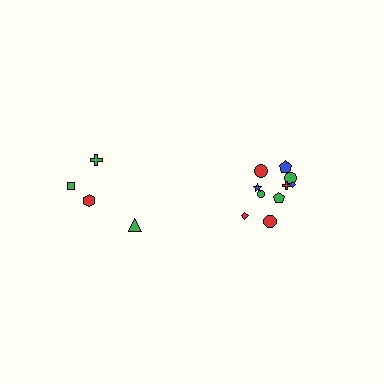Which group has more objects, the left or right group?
The right group.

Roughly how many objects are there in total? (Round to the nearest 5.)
Roughly 15 objects in total.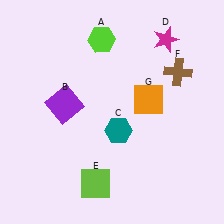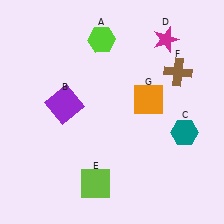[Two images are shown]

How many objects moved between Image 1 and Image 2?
1 object moved between the two images.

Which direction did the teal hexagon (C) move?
The teal hexagon (C) moved right.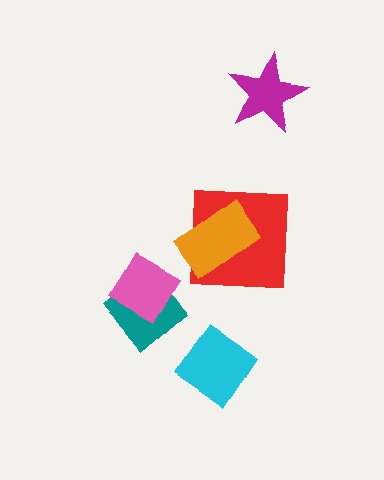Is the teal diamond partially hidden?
Yes, it is partially covered by another shape.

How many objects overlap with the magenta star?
0 objects overlap with the magenta star.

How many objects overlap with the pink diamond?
1 object overlaps with the pink diamond.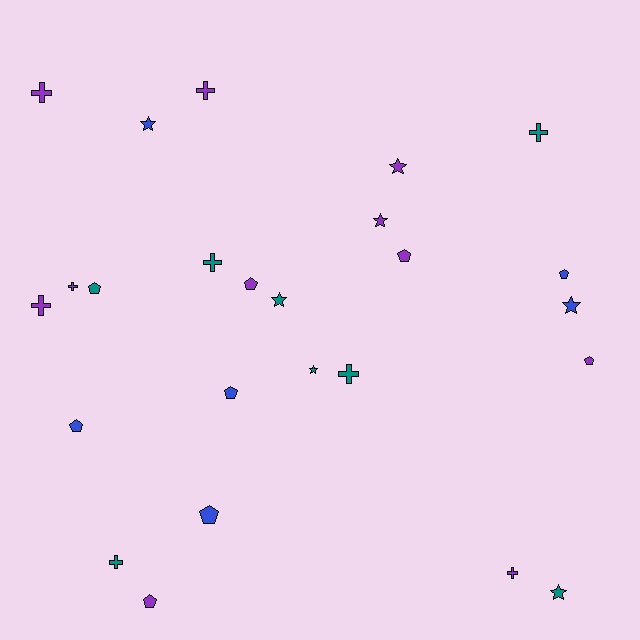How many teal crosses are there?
There are 4 teal crosses.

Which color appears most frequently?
Purple, with 11 objects.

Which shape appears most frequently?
Pentagon, with 9 objects.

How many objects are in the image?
There are 25 objects.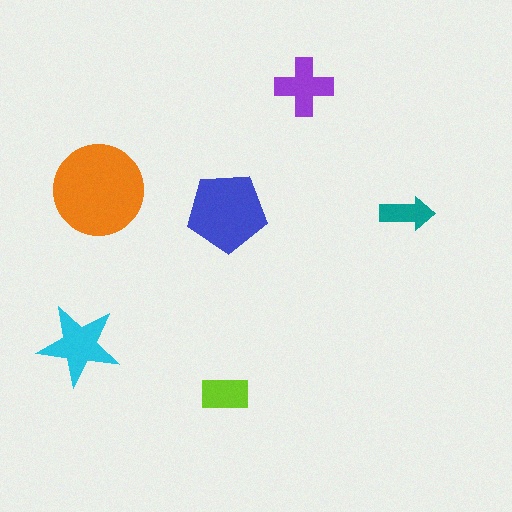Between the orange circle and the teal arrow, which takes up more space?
The orange circle.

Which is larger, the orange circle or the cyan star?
The orange circle.